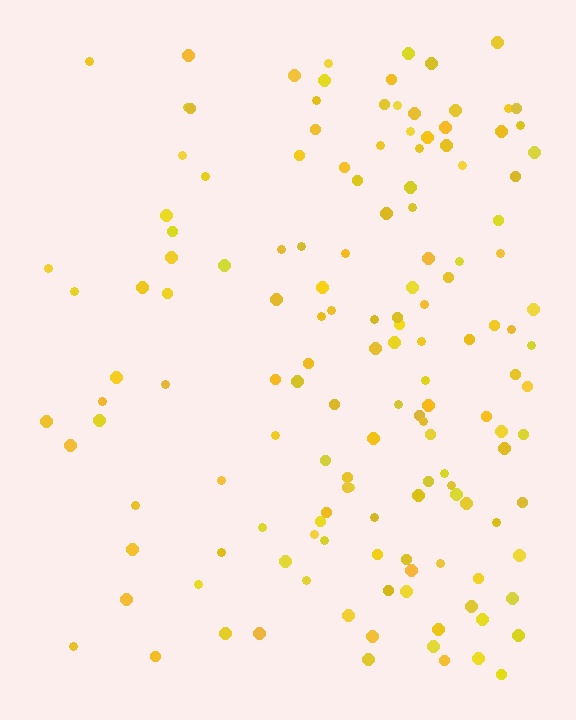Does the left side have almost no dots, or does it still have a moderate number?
Still a moderate number, just noticeably fewer than the right.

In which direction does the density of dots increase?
From left to right, with the right side densest.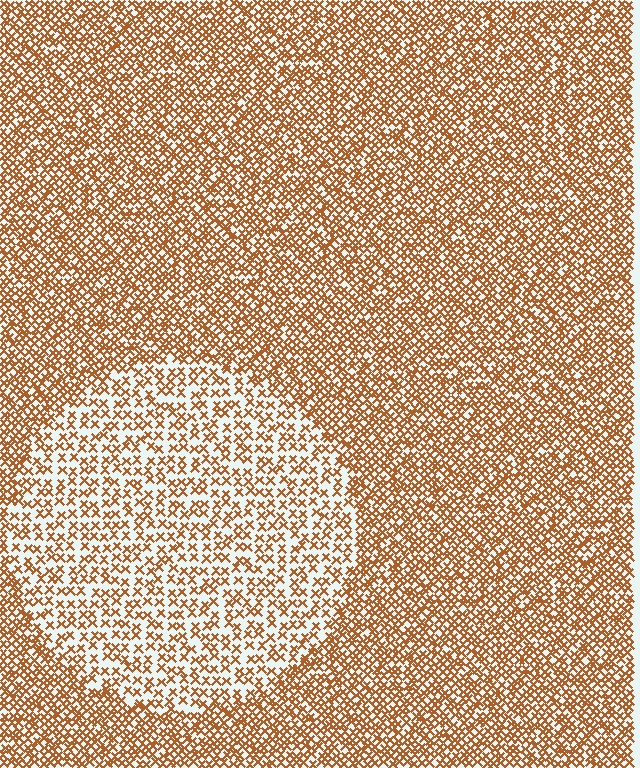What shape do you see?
I see a circle.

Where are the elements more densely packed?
The elements are more densely packed outside the circle boundary.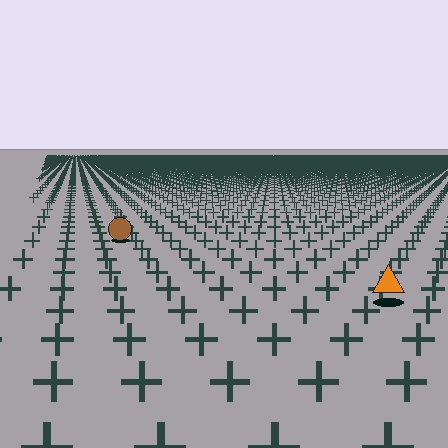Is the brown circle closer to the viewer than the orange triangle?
No. The orange triangle is closer — you can tell from the texture gradient: the ground texture is coarser near it.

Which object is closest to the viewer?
The orange triangle is closest. The texture marks near it are larger and more spread out.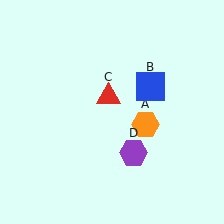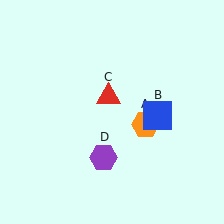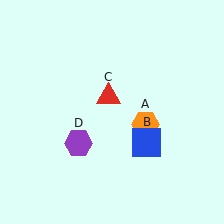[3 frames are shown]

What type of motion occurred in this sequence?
The blue square (object B), purple hexagon (object D) rotated clockwise around the center of the scene.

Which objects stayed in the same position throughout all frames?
Orange hexagon (object A) and red triangle (object C) remained stationary.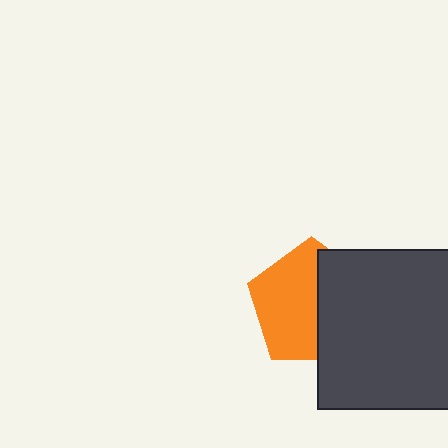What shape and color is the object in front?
The object in front is a dark gray square.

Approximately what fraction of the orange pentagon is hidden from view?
Roughly 43% of the orange pentagon is hidden behind the dark gray square.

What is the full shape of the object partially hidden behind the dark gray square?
The partially hidden object is an orange pentagon.